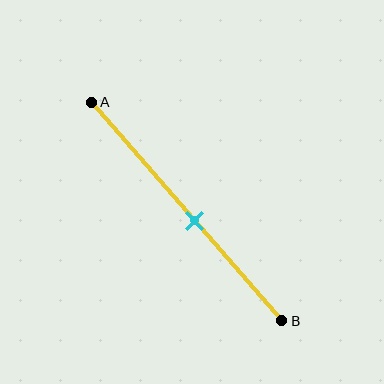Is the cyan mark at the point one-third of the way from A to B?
No, the mark is at about 55% from A, not at the 33% one-third point.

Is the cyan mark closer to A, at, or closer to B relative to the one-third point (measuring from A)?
The cyan mark is closer to point B than the one-third point of segment AB.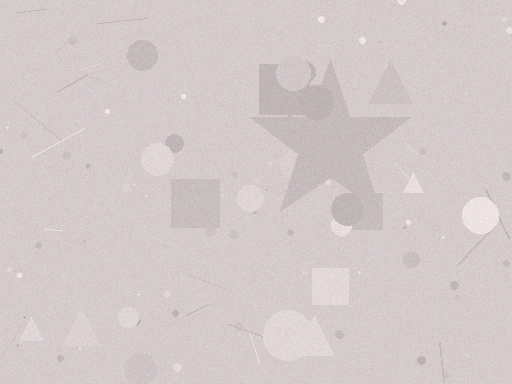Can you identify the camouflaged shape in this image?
The camouflaged shape is a star.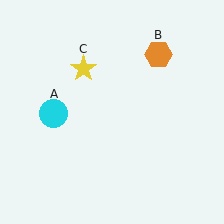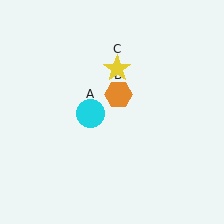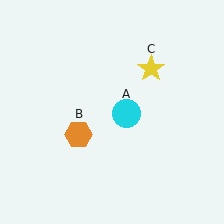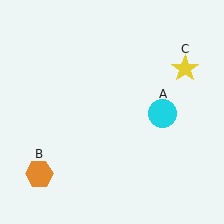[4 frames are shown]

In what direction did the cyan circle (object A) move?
The cyan circle (object A) moved right.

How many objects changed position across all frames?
3 objects changed position: cyan circle (object A), orange hexagon (object B), yellow star (object C).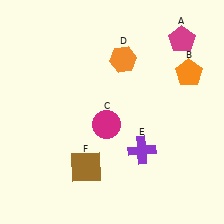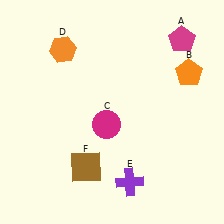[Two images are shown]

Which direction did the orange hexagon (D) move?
The orange hexagon (D) moved left.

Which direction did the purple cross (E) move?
The purple cross (E) moved down.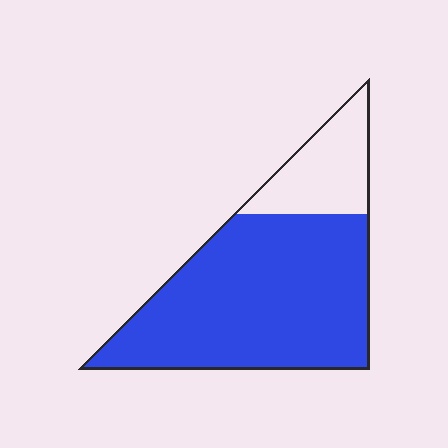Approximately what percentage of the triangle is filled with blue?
Approximately 80%.